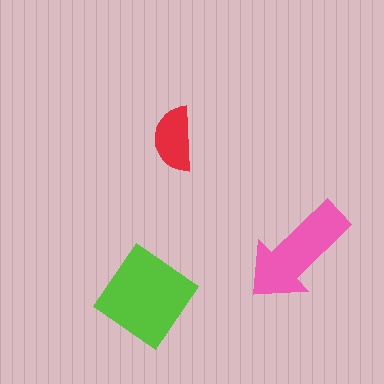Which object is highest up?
The red semicircle is topmost.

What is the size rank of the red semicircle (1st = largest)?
3rd.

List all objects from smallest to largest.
The red semicircle, the pink arrow, the lime diamond.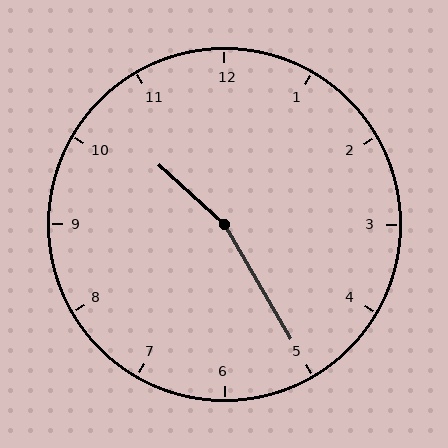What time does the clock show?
10:25.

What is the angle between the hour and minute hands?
Approximately 162 degrees.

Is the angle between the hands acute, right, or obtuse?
It is obtuse.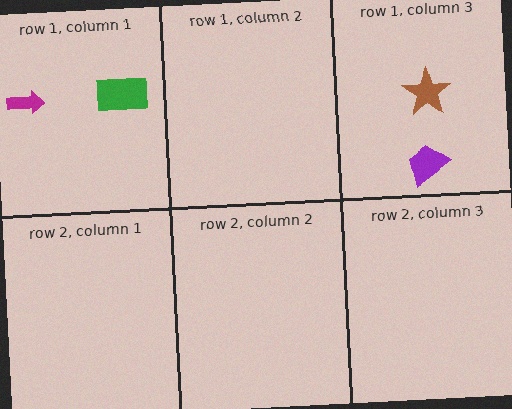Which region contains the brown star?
The row 1, column 3 region.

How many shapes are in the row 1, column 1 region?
2.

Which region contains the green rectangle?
The row 1, column 1 region.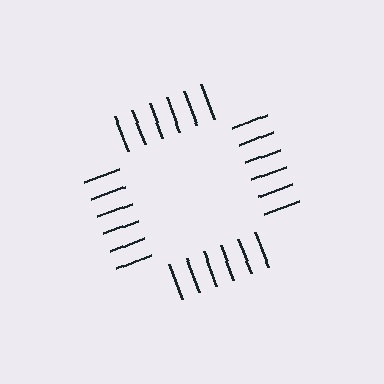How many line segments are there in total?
24 — 6 along each of the 4 edges.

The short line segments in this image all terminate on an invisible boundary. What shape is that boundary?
An illusory square — the line segments terminate on its edges but no continuous stroke is drawn.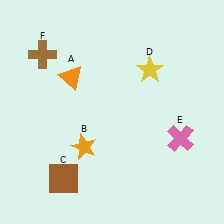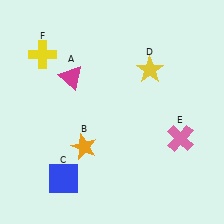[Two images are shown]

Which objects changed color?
A changed from orange to magenta. C changed from brown to blue. F changed from brown to yellow.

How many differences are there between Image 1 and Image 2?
There are 3 differences between the two images.